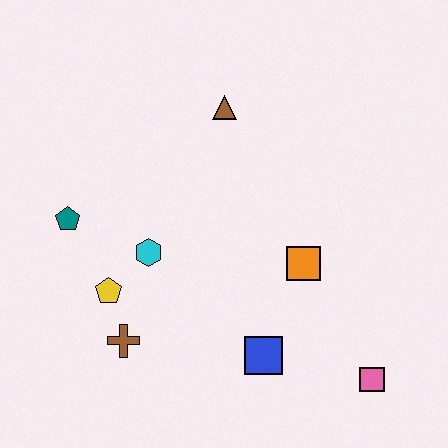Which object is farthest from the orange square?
The teal pentagon is farthest from the orange square.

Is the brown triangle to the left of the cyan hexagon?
No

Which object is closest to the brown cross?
The yellow pentagon is closest to the brown cross.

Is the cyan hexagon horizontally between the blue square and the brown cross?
Yes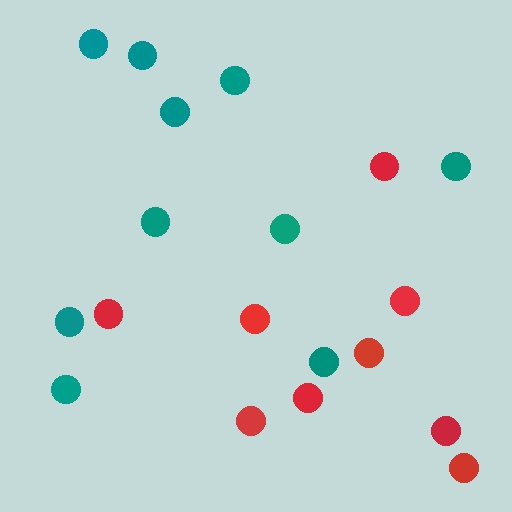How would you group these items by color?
There are 2 groups: one group of red circles (9) and one group of teal circles (10).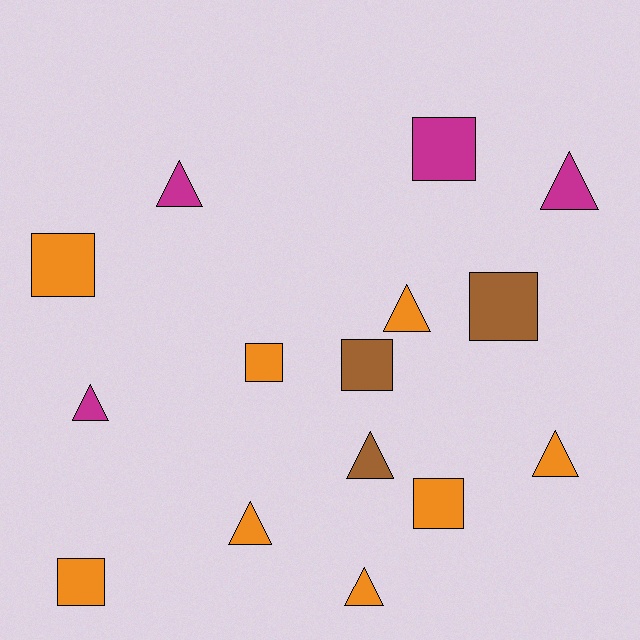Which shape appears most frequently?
Triangle, with 8 objects.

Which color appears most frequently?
Orange, with 8 objects.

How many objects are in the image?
There are 15 objects.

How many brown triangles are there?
There is 1 brown triangle.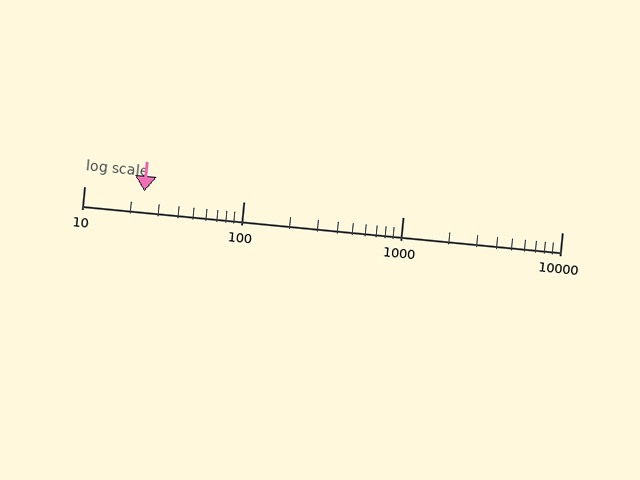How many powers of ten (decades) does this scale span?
The scale spans 3 decades, from 10 to 10000.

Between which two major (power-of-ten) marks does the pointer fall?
The pointer is between 10 and 100.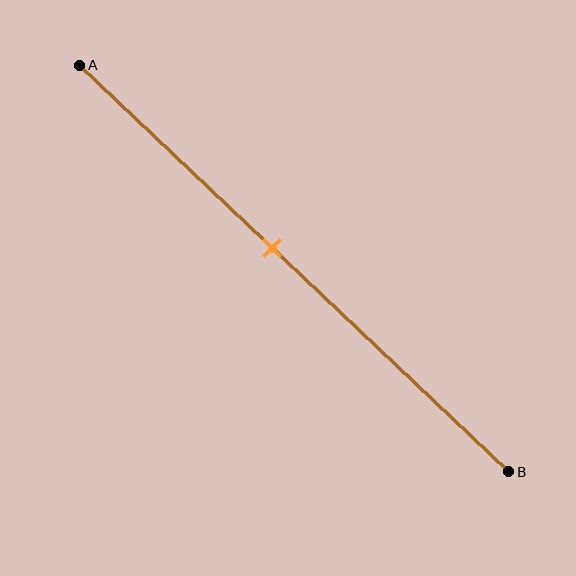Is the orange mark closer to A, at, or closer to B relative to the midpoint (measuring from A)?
The orange mark is closer to point A than the midpoint of segment AB.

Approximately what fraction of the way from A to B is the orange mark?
The orange mark is approximately 45% of the way from A to B.